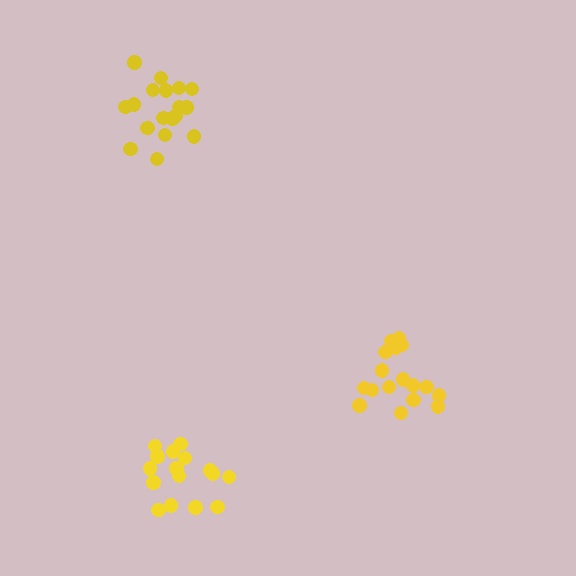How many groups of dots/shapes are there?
There are 3 groups.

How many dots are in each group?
Group 1: 16 dots, Group 2: 17 dots, Group 3: 18 dots (51 total).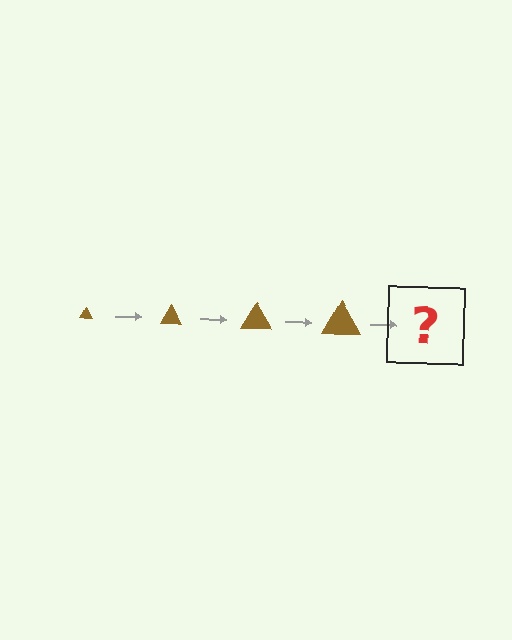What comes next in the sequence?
The next element should be a brown triangle, larger than the previous one.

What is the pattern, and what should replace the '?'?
The pattern is that the triangle gets progressively larger each step. The '?' should be a brown triangle, larger than the previous one.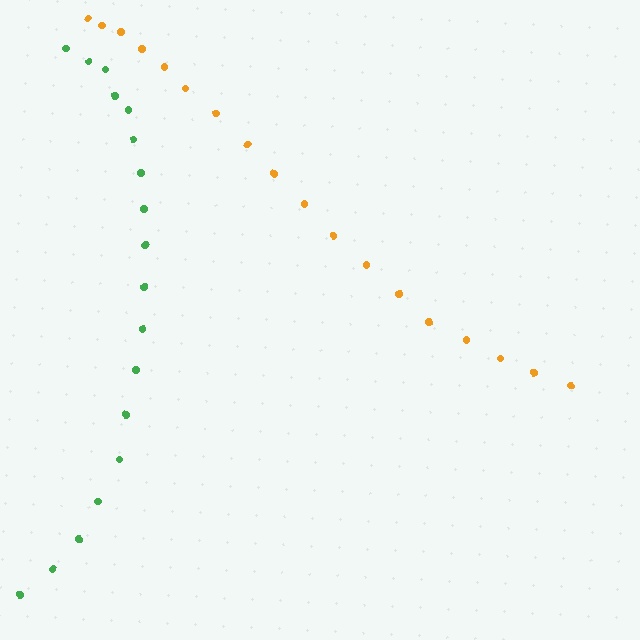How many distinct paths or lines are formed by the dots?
There are 2 distinct paths.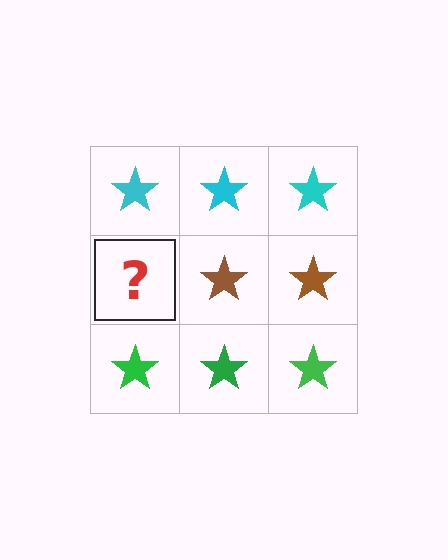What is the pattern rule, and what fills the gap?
The rule is that each row has a consistent color. The gap should be filled with a brown star.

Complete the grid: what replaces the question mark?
The question mark should be replaced with a brown star.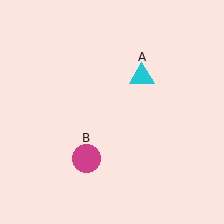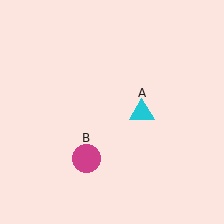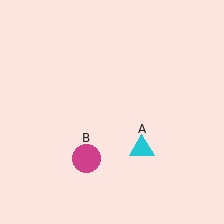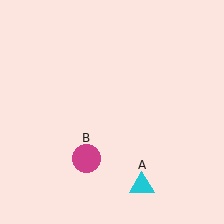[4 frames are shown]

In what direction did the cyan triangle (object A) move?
The cyan triangle (object A) moved down.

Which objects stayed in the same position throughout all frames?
Magenta circle (object B) remained stationary.